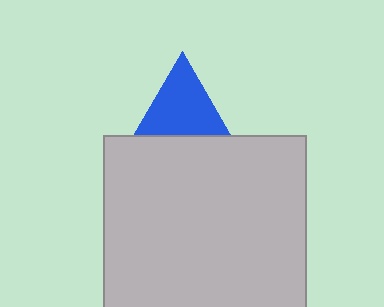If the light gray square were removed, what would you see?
You would see the complete blue triangle.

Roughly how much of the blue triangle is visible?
About half of it is visible (roughly 53%).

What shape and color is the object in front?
The object in front is a light gray square.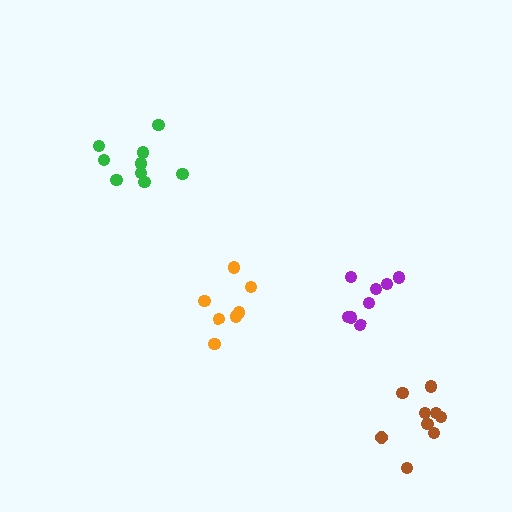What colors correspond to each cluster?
The clusters are colored: brown, green, orange, purple.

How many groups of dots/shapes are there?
There are 4 groups.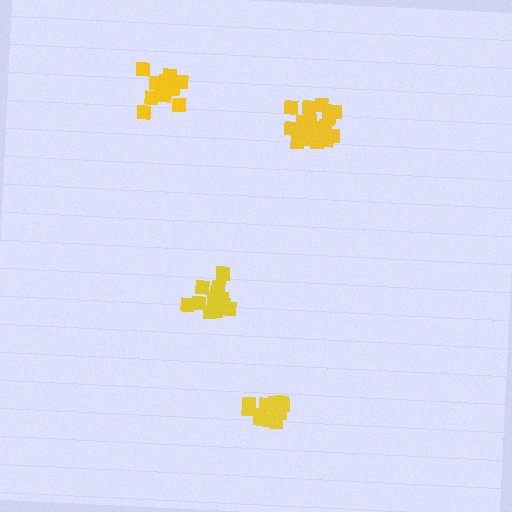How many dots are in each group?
Group 1: 14 dots, Group 2: 18 dots, Group 3: 13 dots, Group 4: 18 dots (63 total).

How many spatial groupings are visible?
There are 4 spatial groupings.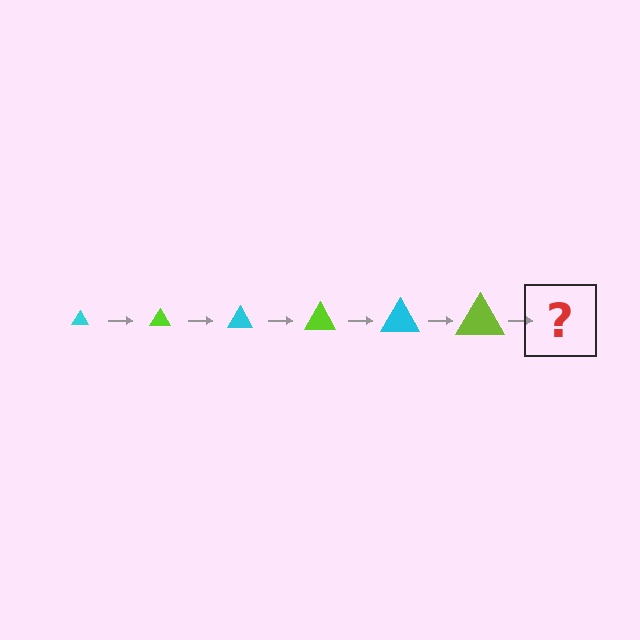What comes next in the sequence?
The next element should be a cyan triangle, larger than the previous one.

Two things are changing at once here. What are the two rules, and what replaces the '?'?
The two rules are that the triangle grows larger each step and the color cycles through cyan and lime. The '?' should be a cyan triangle, larger than the previous one.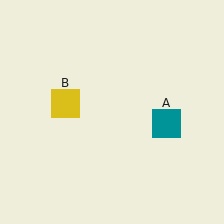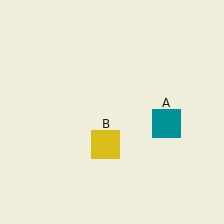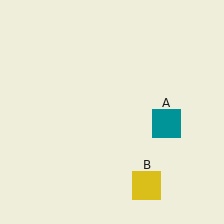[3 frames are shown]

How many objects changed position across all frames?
1 object changed position: yellow square (object B).